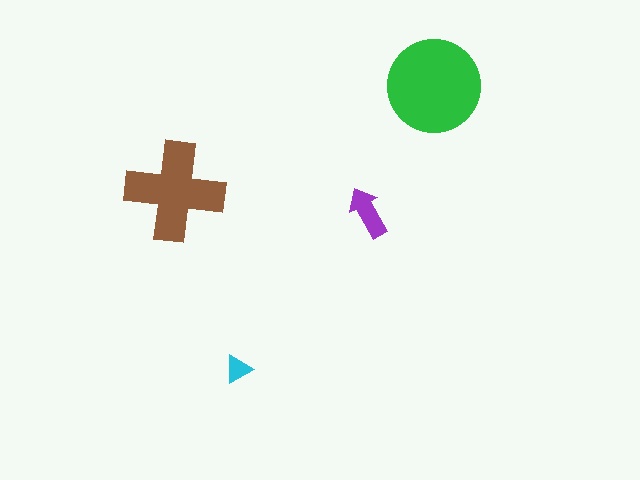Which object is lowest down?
The cyan triangle is bottommost.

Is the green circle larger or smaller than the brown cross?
Larger.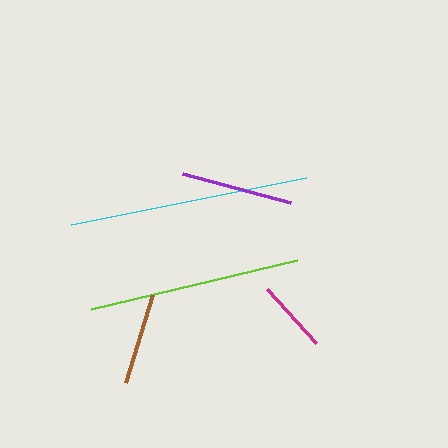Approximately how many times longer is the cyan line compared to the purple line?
The cyan line is approximately 2.2 times the length of the purple line.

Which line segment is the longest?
The cyan line is the longest at approximately 240 pixels.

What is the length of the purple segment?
The purple segment is approximately 111 pixels long.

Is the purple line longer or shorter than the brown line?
The purple line is longer than the brown line.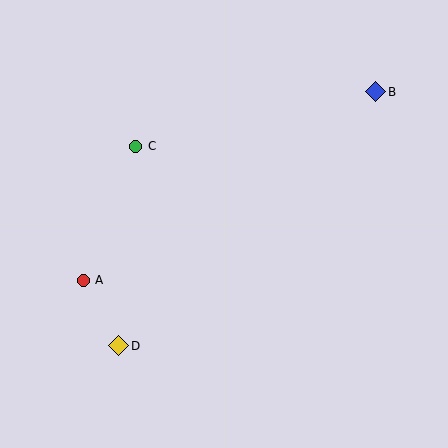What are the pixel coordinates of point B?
Point B is at (376, 92).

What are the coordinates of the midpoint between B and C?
The midpoint between B and C is at (256, 119).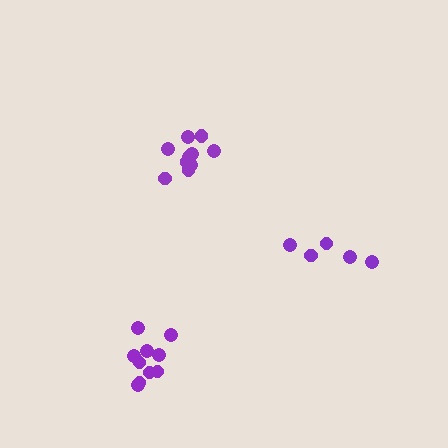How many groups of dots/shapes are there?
There are 3 groups.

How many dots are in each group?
Group 1: 10 dots, Group 2: 10 dots, Group 3: 5 dots (25 total).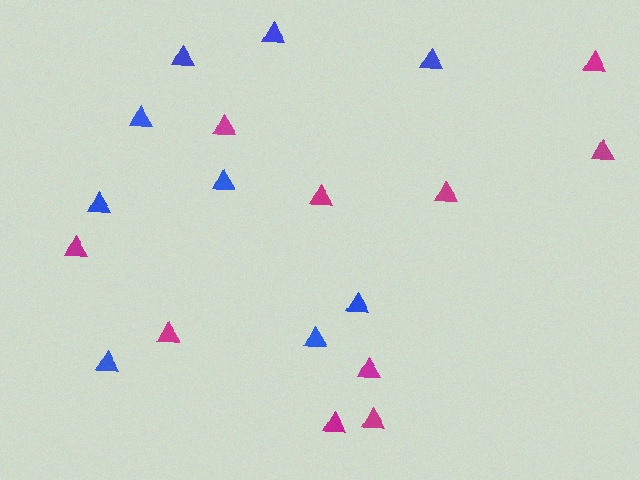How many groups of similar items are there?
There are 2 groups: one group of magenta triangles (10) and one group of blue triangles (9).